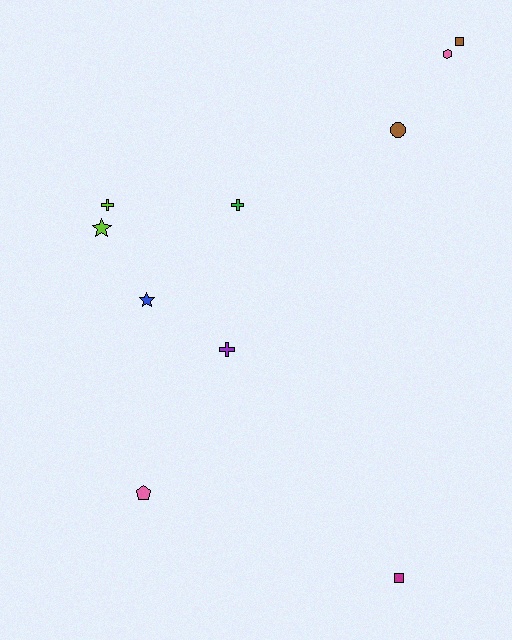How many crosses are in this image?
There are 3 crosses.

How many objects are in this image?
There are 10 objects.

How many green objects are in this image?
There is 1 green object.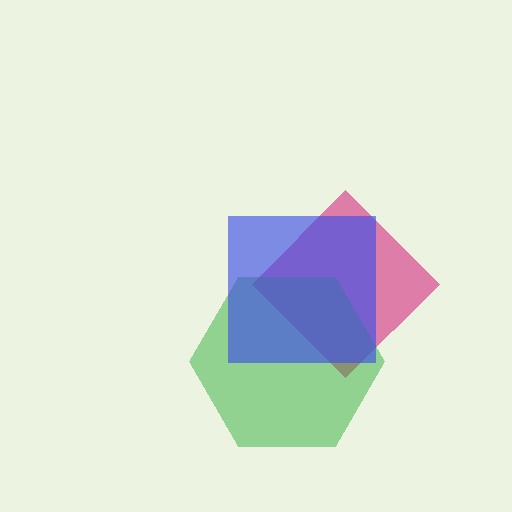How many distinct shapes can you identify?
There are 3 distinct shapes: a magenta diamond, a green hexagon, a blue square.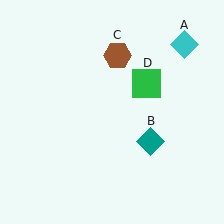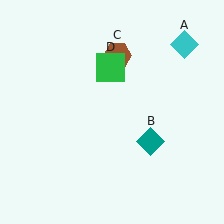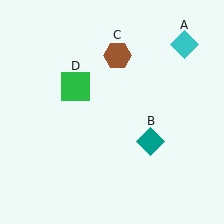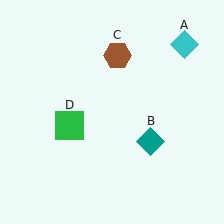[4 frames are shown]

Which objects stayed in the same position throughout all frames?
Cyan diamond (object A) and teal diamond (object B) and brown hexagon (object C) remained stationary.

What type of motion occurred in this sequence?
The green square (object D) rotated counterclockwise around the center of the scene.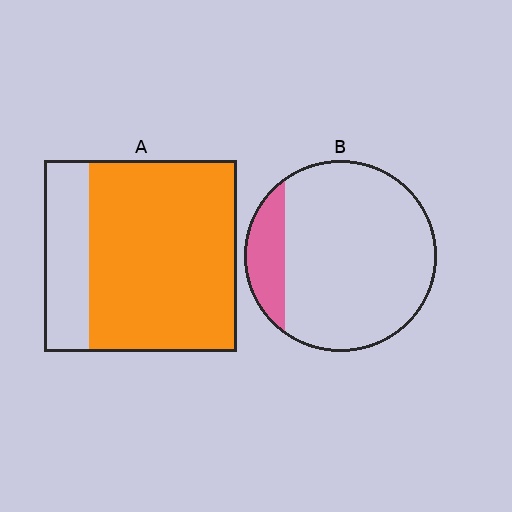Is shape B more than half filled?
No.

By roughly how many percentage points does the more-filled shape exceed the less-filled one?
By roughly 60 percentage points (A over B).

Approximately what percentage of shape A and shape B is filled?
A is approximately 75% and B is approximately 15%.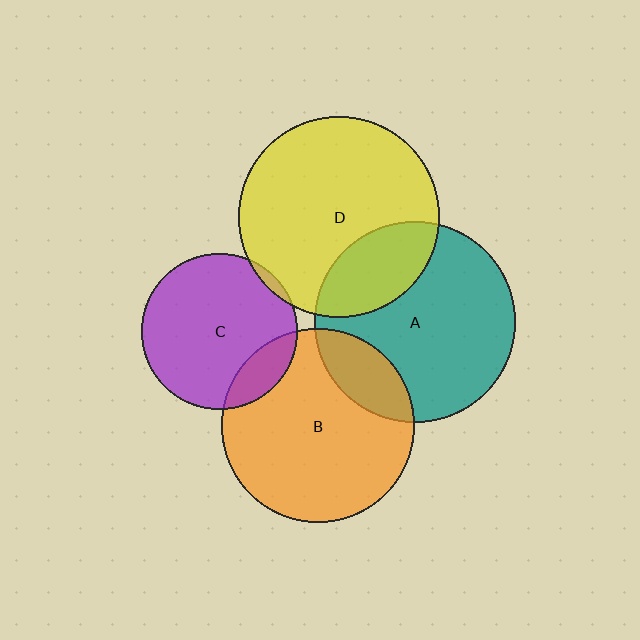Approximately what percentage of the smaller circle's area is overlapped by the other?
Approximately 15%.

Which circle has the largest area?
Circle D (yellow).